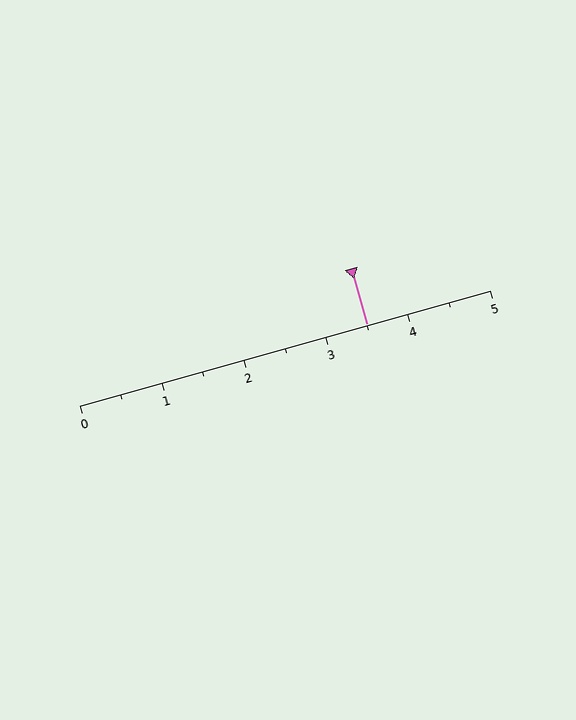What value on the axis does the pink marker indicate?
The marker indicates approximately 3.5.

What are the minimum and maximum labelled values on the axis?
The axis runs from 0 to 5.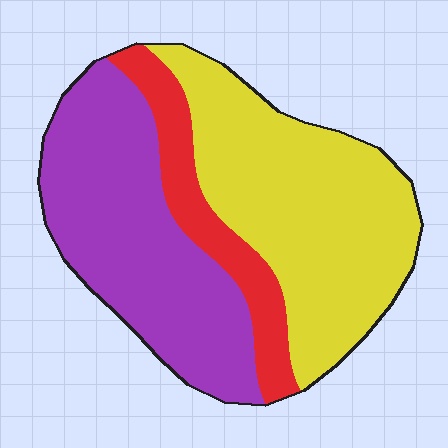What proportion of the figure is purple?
Purple takes up between a third and a half of the figure.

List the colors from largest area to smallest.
From largest to smallest: yellow, purple, red.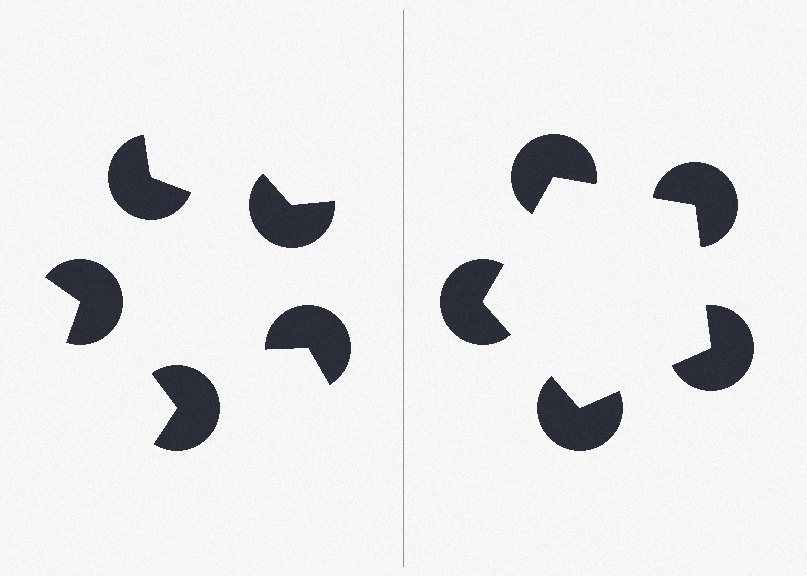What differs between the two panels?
The pac-man discs are positioned identically on both sides; only the wedge orientations differ. On the right they align to a pentagon; on the left they are misaligned.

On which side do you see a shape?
An illusory pentagon appears on the right side. On the left side the wedge cuts are rotated, so no coherent shape forms.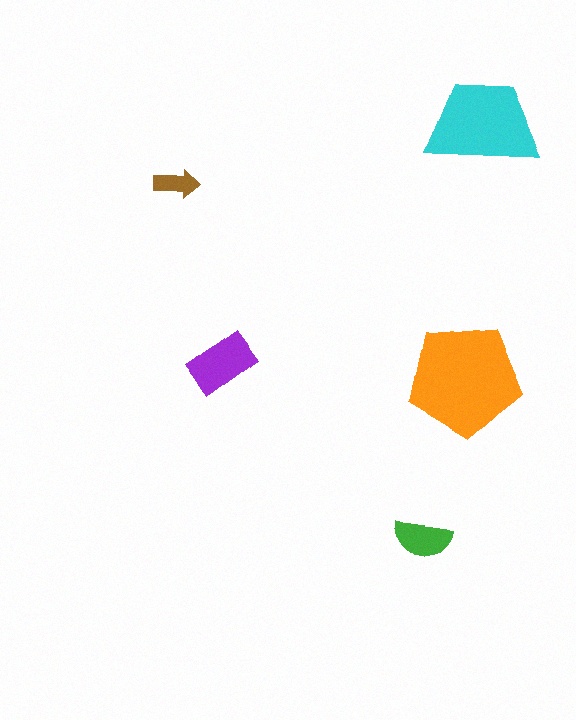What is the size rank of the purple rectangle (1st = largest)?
3rd.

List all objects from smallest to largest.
The brown arrow, the green semicircle, the purple rectangle, the cyan trapezoid, the orange pentagon.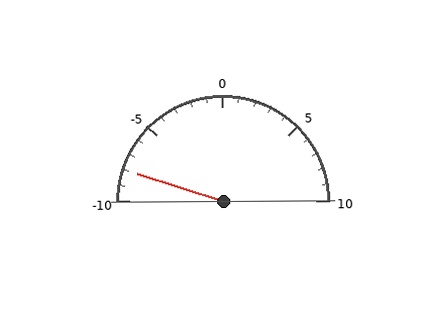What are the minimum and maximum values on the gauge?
The gauge ranges from -10 to 10.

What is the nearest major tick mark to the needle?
The nearest major tick mark is -10.